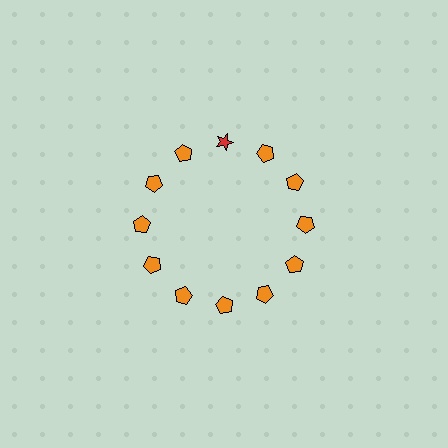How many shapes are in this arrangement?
There are 12 shapes arranged in a ring pattern.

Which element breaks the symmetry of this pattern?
The red star at roughly the 12 o'clock position breaks the symmetry. All other shapes are orange pentagons.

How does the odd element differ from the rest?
It differs in both color (red instead of orange) and shape (star instead of pentagon).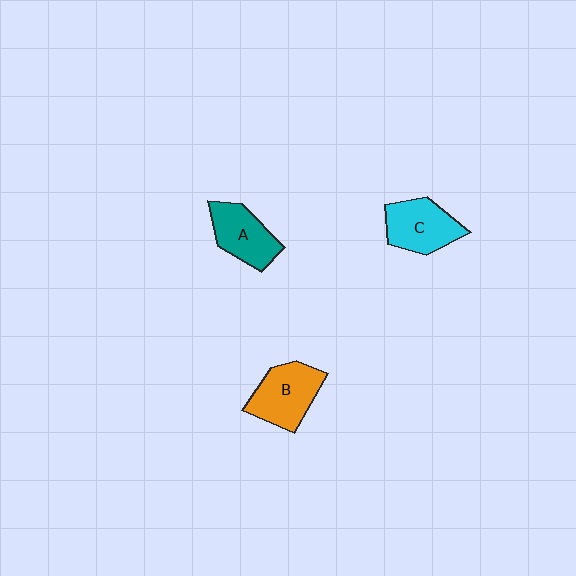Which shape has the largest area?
Shape B (orange).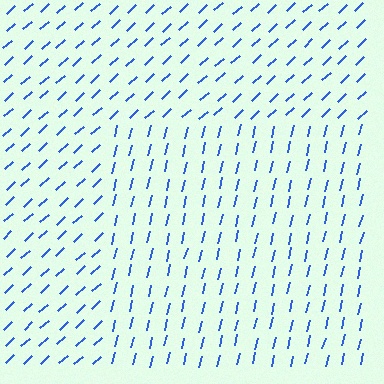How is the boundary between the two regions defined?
The boundary is defined purely by a change in line orientation (approximately 34 degrees difference). All lines are the same color and thickness.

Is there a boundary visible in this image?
Yes, there is a texture boundary formed by a change in line orientation.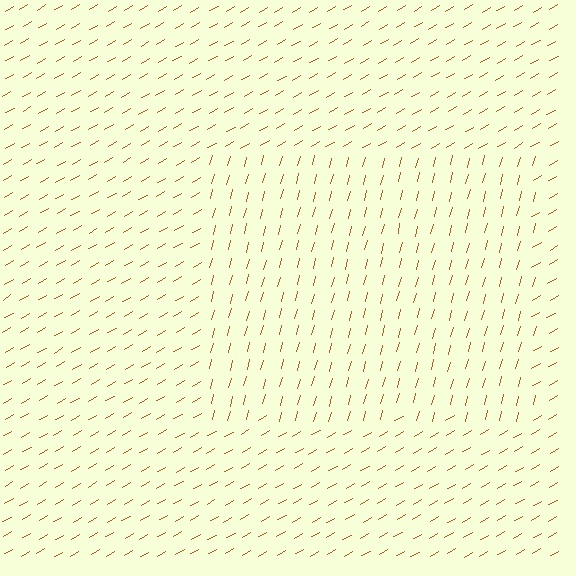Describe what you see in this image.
The image is filled with small brown line segments. A rectangle region in the image has lines oriented differently from the surrounding lines, creating a visible texture boundary.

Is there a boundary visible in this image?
Yes, there is a texture boundary formed by a change in line orientation.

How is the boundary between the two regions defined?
The boundary is defined purely by a change in line orientation (approximately 45 degrees difference). All lines are the same color and thickness.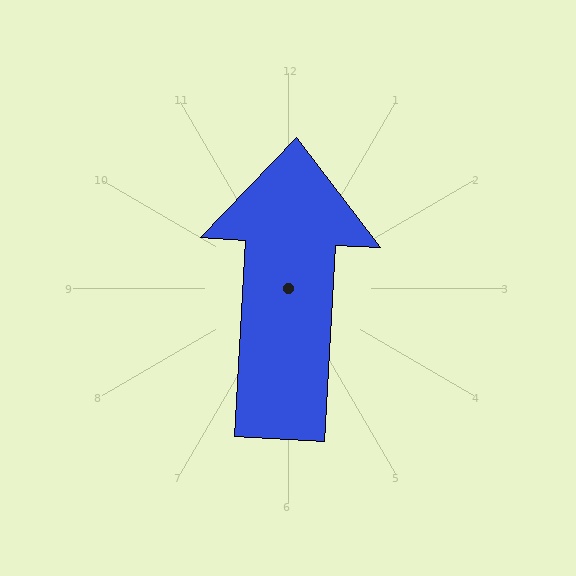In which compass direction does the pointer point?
North.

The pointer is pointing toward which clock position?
Roughly 12 o'clock.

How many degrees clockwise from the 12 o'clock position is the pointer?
Approximately 3 degrees.